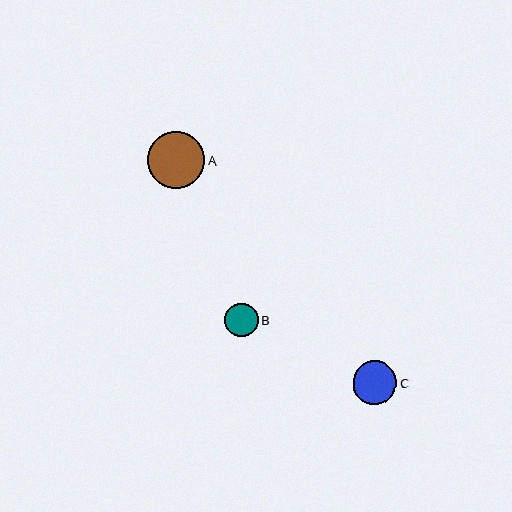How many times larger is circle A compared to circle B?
Circle A is approximately 1.7 times the size of circle B.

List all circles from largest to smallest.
From largest to smallest: A, C, B.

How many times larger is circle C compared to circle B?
Circle C is approximately 1.3 times the size of circle B.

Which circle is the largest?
Circle A is the largest with a size of approximately 57 pixels.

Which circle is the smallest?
Circle B is the smallest with a size of approximately 33 pixels.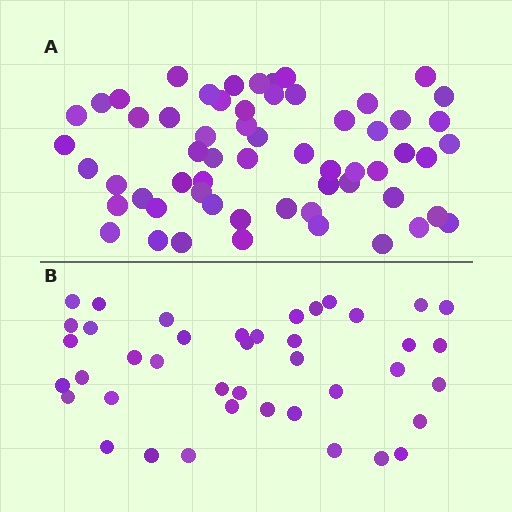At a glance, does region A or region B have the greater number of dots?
Region A (the top region) has more dots.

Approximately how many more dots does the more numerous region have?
Region A has approximately 20 more dots than region B.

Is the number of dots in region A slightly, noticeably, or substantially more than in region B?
Region A has substantially more. The ratio is roughly 1.5 to 1.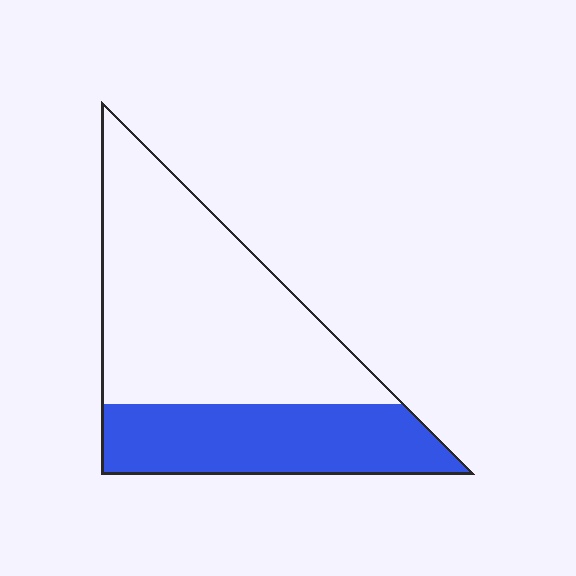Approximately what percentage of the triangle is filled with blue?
Approximately 35%.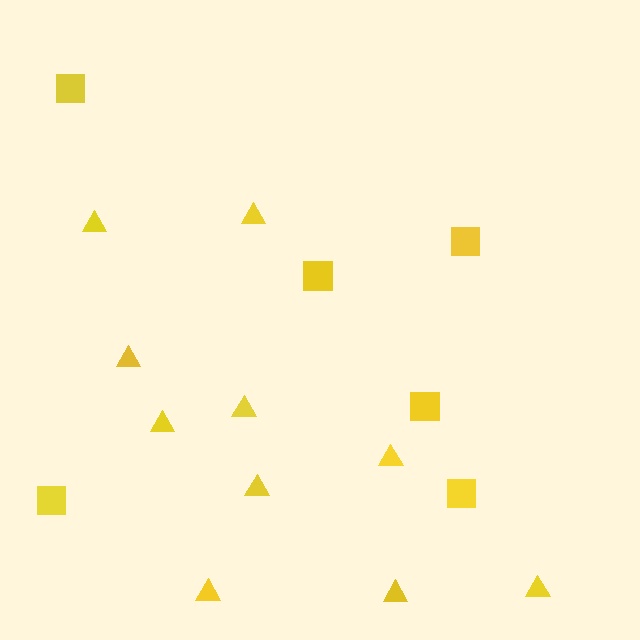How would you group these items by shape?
There are 2 groups: one group of triangles (10) and one group of squares (6).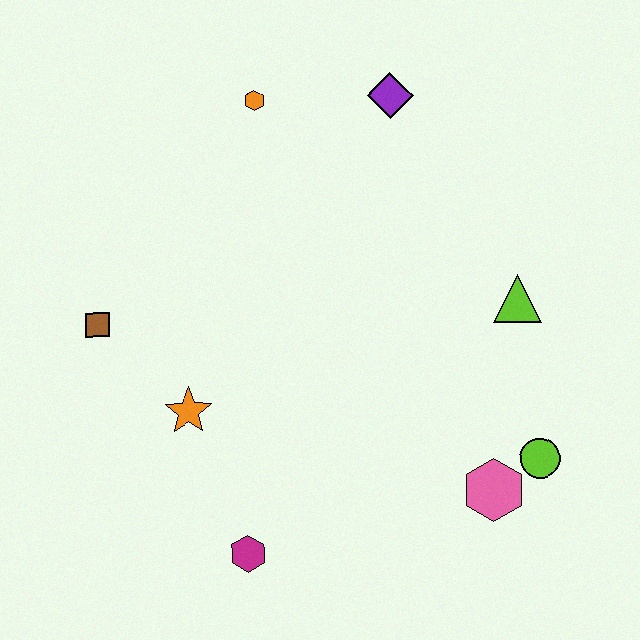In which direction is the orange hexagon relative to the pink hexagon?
The orange hexagon is above the pink hexagon.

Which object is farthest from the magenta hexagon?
The purple diamond is farthest from the magenta hexagon.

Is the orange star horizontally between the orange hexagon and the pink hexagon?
No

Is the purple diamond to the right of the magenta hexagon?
Yes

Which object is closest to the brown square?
The orange star is closest to the brown square.